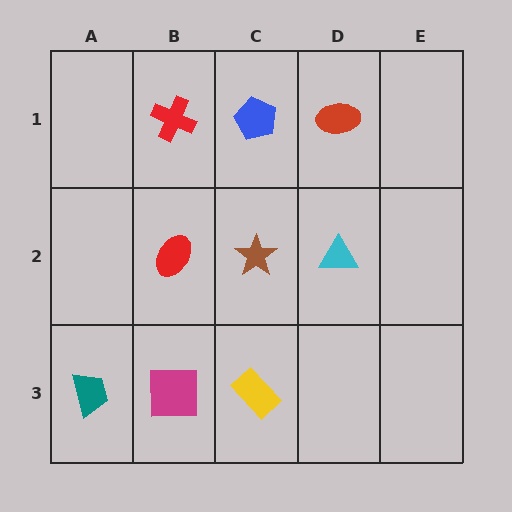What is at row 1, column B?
A red cross.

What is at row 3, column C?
A yellow rectangle.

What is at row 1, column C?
A blue pentagon.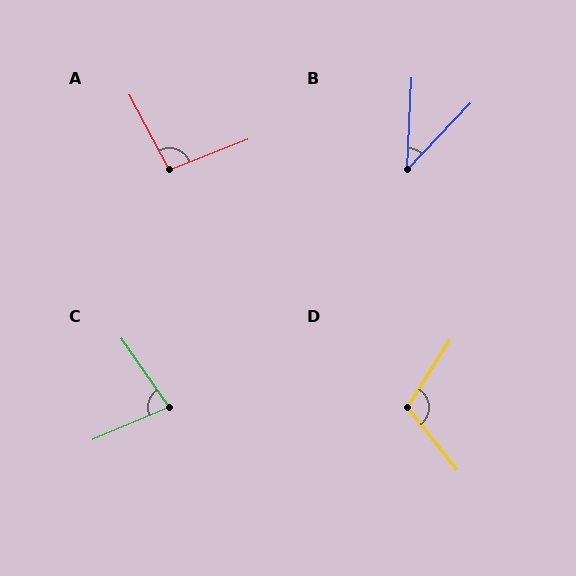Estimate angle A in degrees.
Approximately 97 degrees.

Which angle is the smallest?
B, at approximately 41 degrees.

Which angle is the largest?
D, at approximately 110 degrees.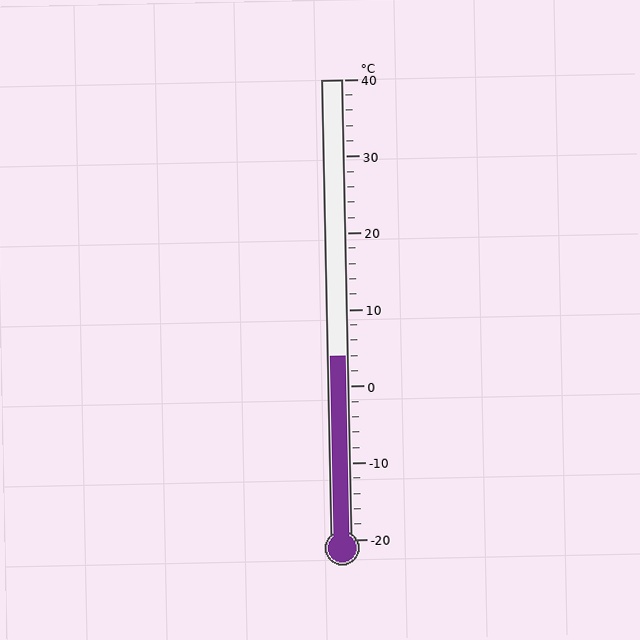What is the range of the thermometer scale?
The thermometer scale ranges from -20°C to 40°C.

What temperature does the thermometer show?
The thermometer shows approximately 4°C.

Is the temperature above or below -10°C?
The temperature is above -10°C.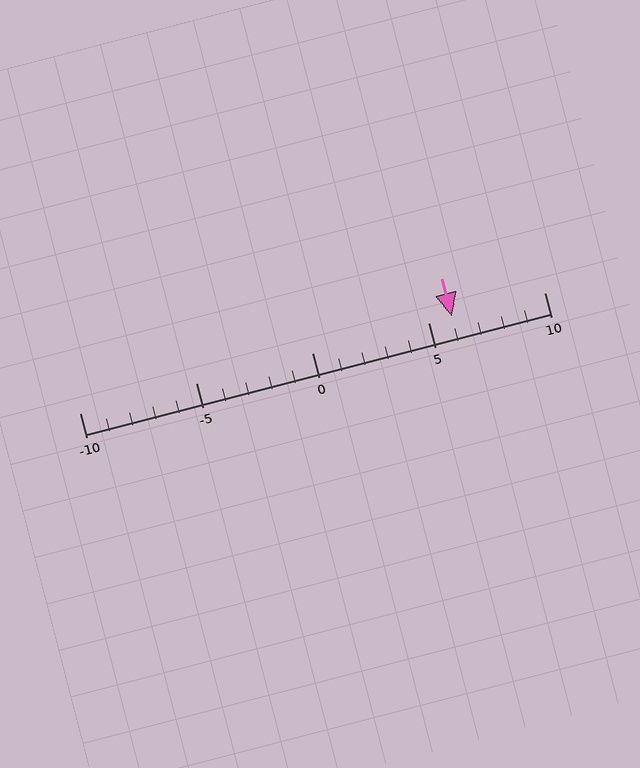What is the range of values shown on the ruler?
The ruler shows values from -10 to 10.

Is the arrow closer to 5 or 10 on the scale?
The arrow is closer to 5.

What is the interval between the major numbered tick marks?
The major tick marks are spaced 5 units apart.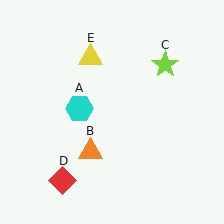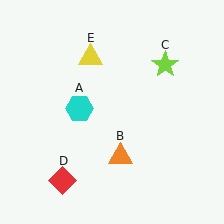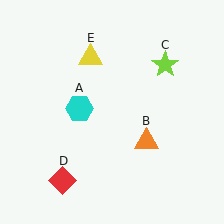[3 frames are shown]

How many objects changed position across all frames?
1 object changed position: orange triangle (object B).